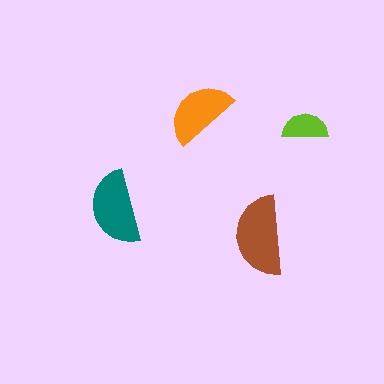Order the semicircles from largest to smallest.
the brown one, the teal one, the orange one, the lime one.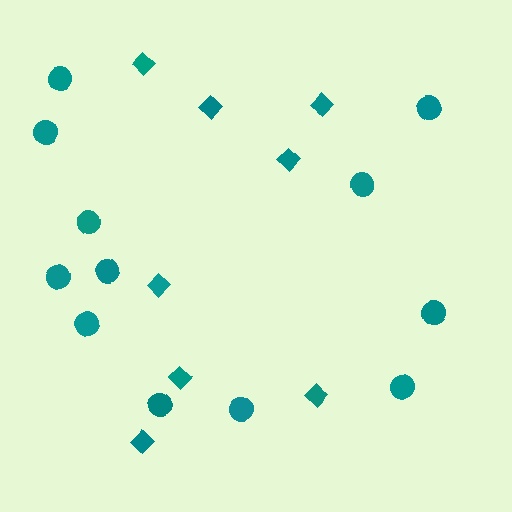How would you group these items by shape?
There are 2 groups: one group of diamonds (8) and one group of circles (12).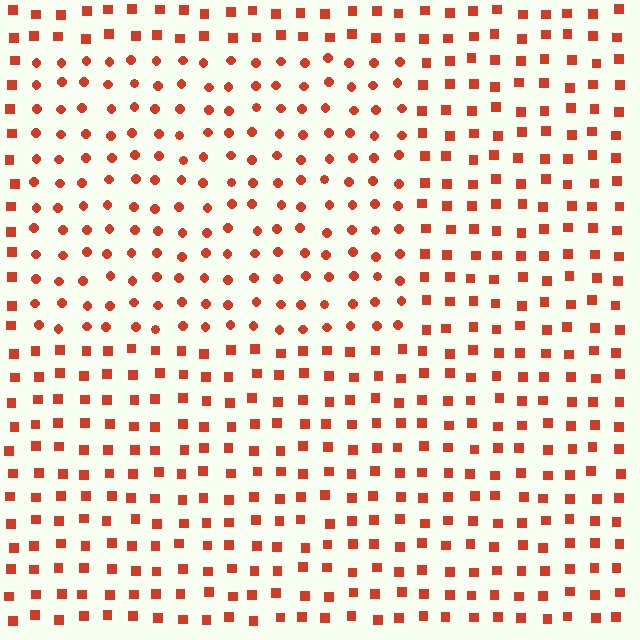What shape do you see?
I see a rectangle.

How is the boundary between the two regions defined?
The boundary is defined by a change in element shape: circles inside vs. squares outside. All elements share the same color and spacing.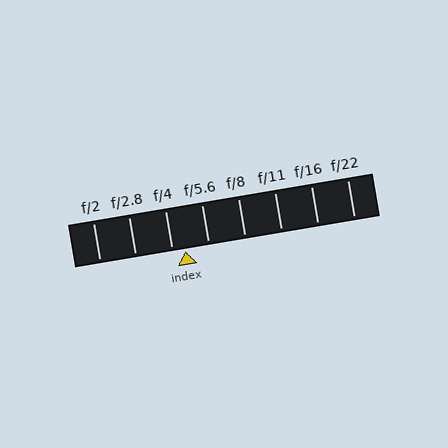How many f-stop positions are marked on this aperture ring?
There are 8 f-stop positions marked.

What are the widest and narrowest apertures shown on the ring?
The widest aperture shown is f/2 and the narrowest is f/22.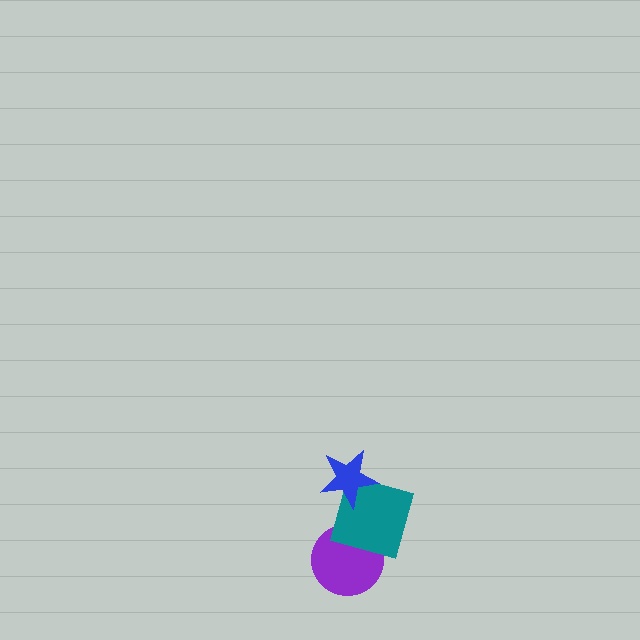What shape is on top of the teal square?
The blue star is on top of the teal square.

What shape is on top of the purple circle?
The teal square is on top of the purple circle.